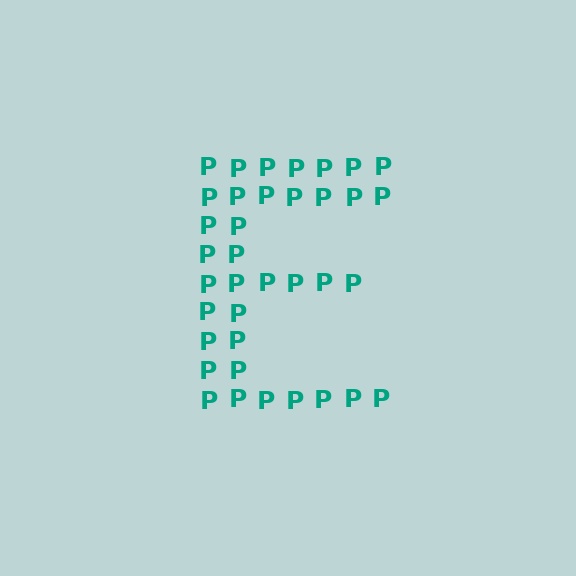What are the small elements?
The small elements are letter P's.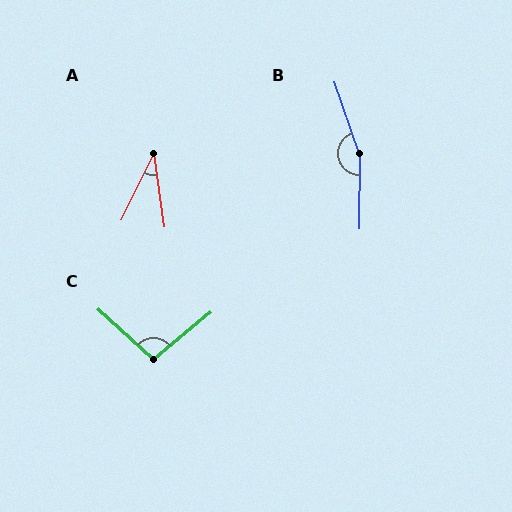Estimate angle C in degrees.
Approximately 98 degrees.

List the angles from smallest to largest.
A (34°), C (98°), B (161°).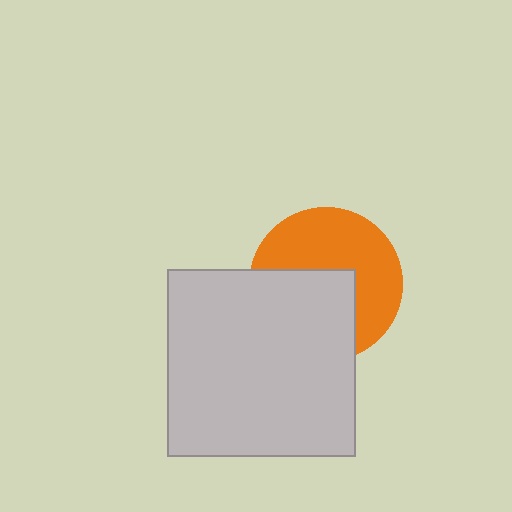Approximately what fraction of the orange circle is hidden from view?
Roughly 45% of the orange circle is hidden behind the light gray square.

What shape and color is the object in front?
The object in front is a light gray square.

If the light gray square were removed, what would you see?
You would see the complete orange circle.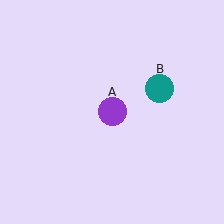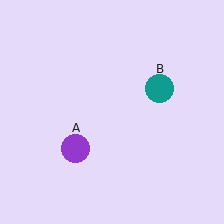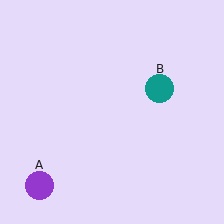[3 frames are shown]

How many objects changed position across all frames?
1 object changed position: purple circle (object A).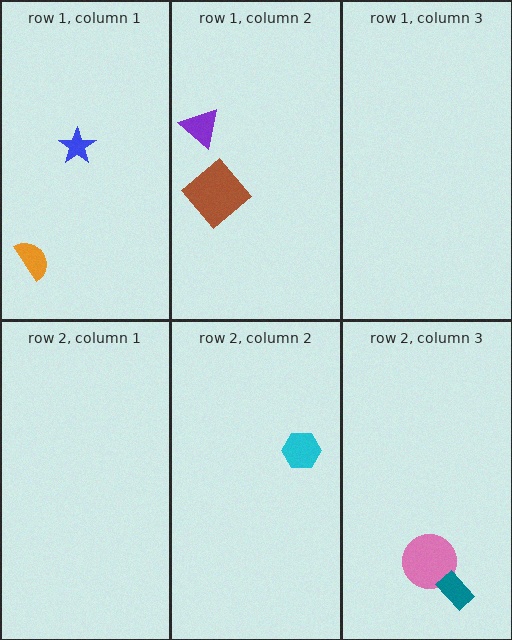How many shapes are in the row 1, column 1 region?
2.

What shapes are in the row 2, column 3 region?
The pink circle, the teal rectangle.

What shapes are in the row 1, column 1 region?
The blue star, the orange semicircle.